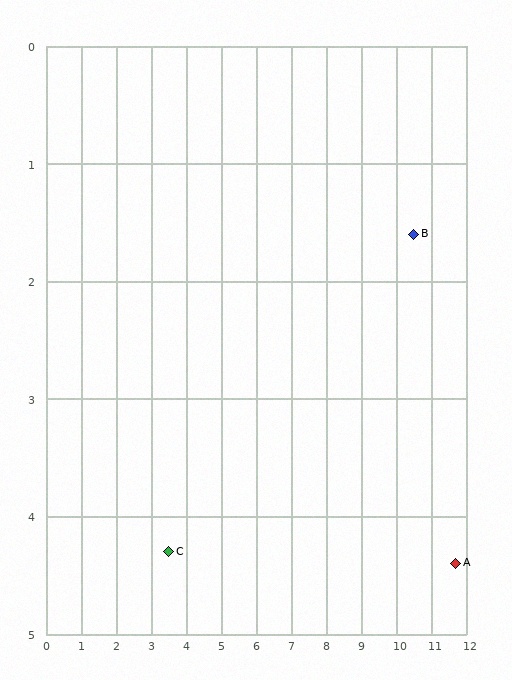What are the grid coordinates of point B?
Point B is at approximately (10.5, 1.6).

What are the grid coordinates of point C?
Point C is at approximately (3.5, 4.3).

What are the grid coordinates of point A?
Point A is at approximately (11.7, 4.4).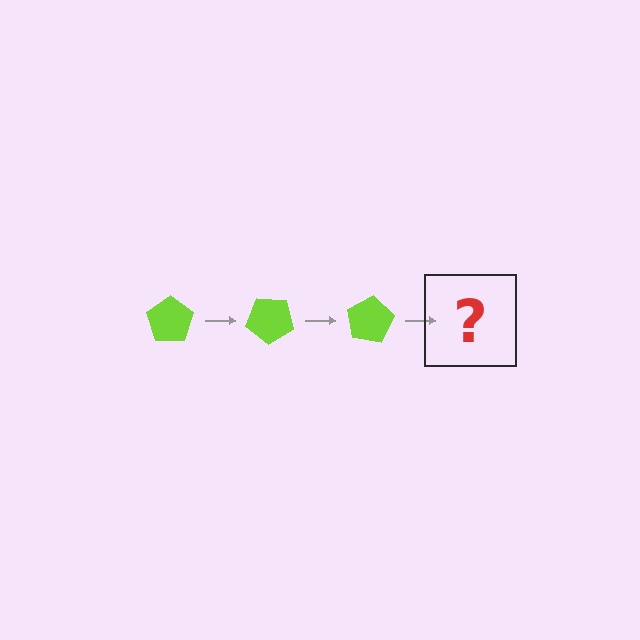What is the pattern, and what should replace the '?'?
The pattern is that the pentagon rotates 40 degrees each step. The '?' should be a lime pentagon rotated 120 degrees.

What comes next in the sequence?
The next element should be a lime pentagon rotated 120 degrees.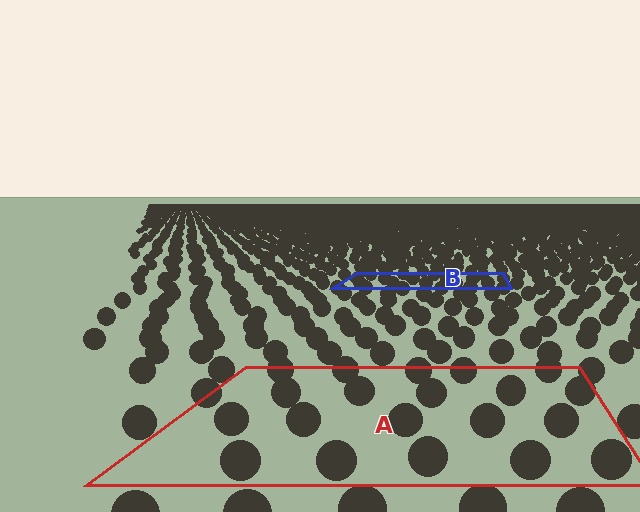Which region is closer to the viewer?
Region A is closer. The texture elements there are larger and more spread out.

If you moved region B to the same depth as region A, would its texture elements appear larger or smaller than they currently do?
They would appear larger. At a closer depth, the same texture elements are projected at a bigger on-screen size.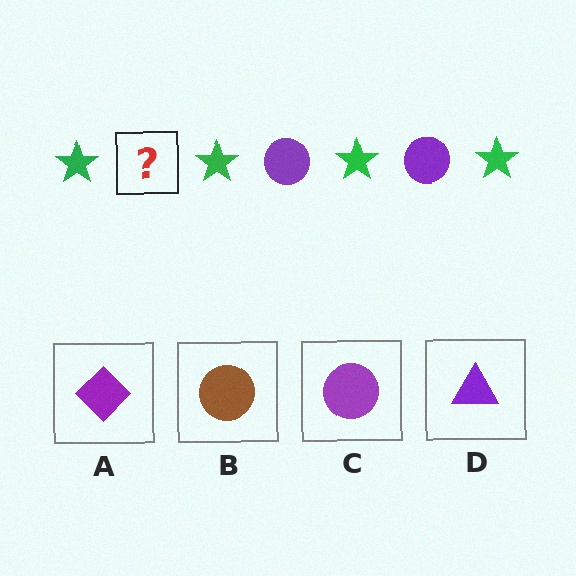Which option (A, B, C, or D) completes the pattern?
C.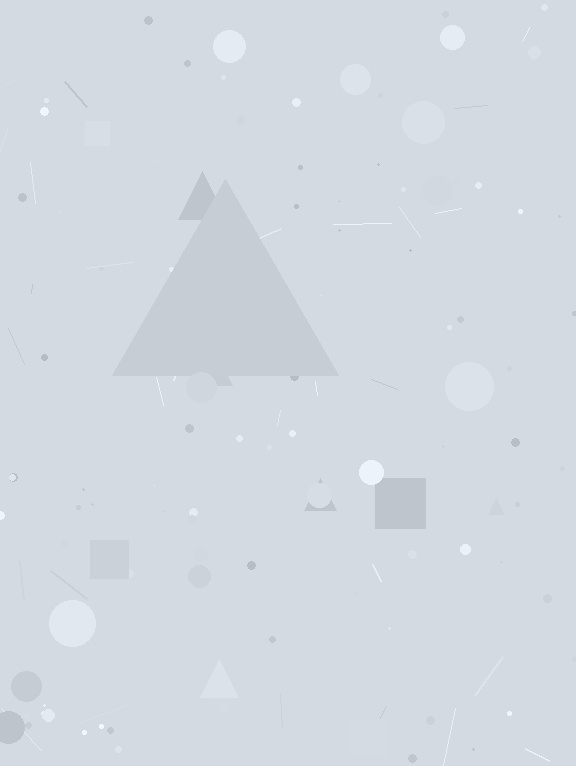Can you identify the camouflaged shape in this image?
The camouflaged shape is a triangle.